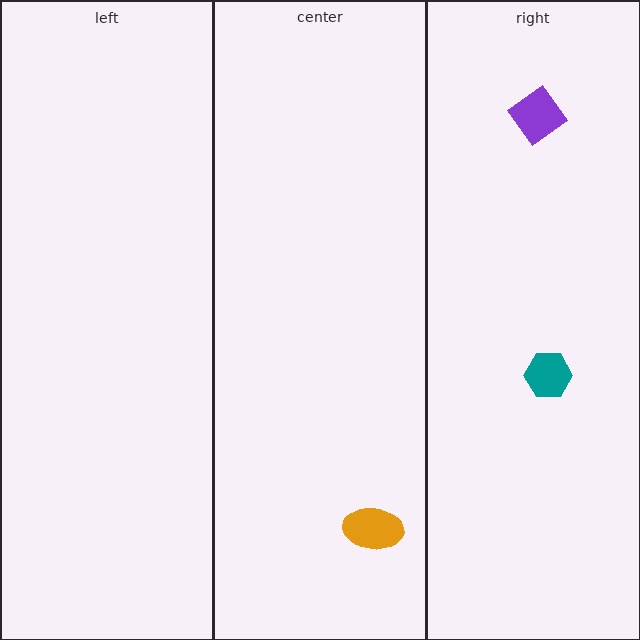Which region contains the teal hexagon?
The right region.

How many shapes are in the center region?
1.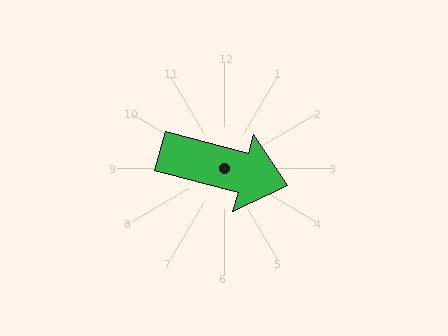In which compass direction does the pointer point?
East.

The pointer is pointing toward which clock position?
Roughly 3 o'clock.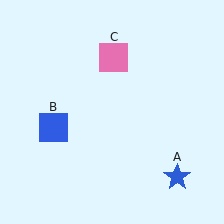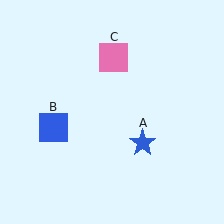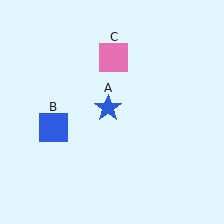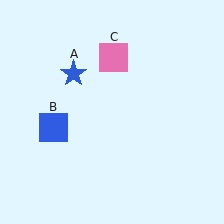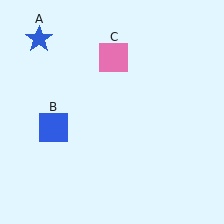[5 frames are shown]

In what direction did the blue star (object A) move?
The blue star (object A) moved up and to the left.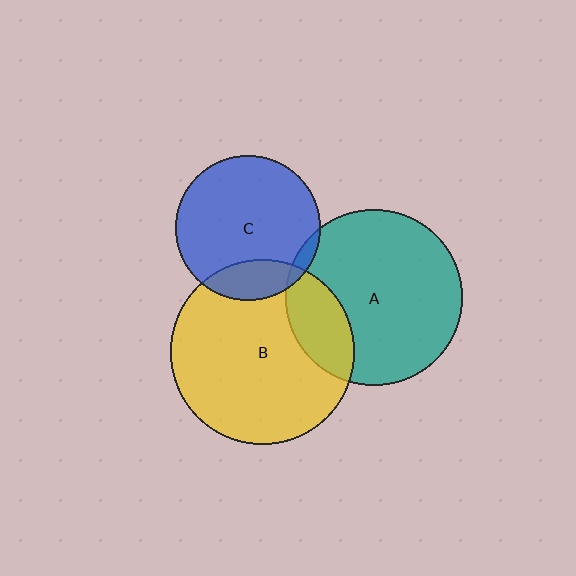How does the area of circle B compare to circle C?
Approximately 1.6 times.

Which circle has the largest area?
Circle B (yellow).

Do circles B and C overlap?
Yes.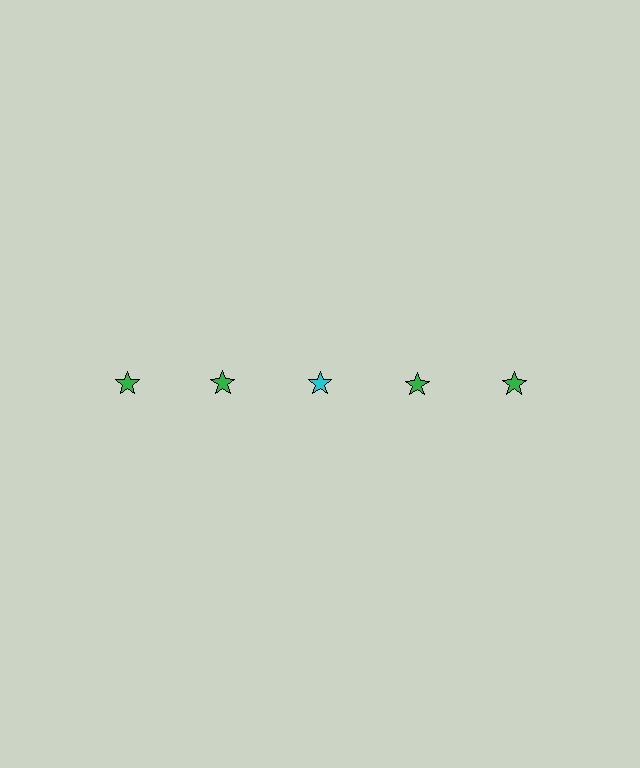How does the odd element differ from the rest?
It has a different color: cyan instead of green.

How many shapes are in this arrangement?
There are 5 shapes arranged in a grid pattern.